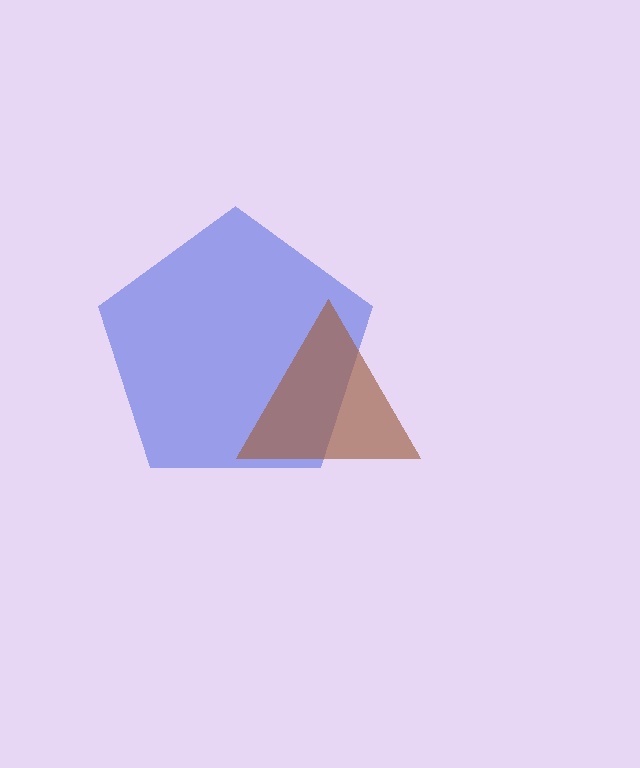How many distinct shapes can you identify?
There are 2 distinct shapes: a blue pentagon, a brown triangle.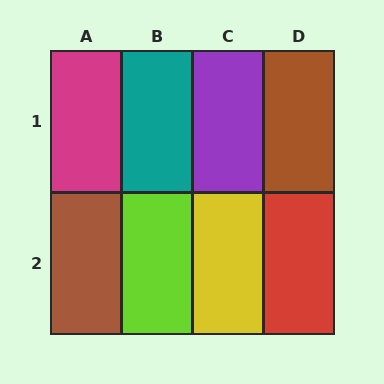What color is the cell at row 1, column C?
Purple.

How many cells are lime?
1 cell is lime.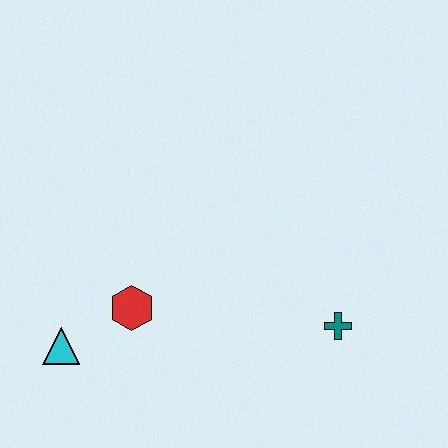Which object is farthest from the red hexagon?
The teal cross is farthest from the red hexagon.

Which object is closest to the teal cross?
The red hexagon is closest to the teal cross.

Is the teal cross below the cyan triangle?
No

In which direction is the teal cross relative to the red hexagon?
The teal cross is to the right of the red hexagon.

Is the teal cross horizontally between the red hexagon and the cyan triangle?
No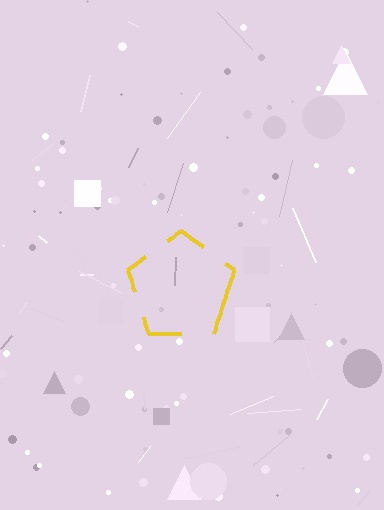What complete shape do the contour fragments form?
The contour fragments form a pentagon.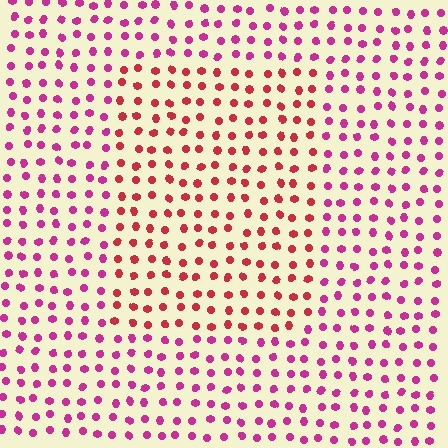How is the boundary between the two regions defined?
The boundary is defined purely by a slight shift in hue (about 33 degrees). Spacing, size, and orientation are identical on both sides.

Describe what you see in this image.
The image is filled with small magenta elements in a uniform arrangement. A rectangle-shaped region is visible where the elements are tinted to a slightly different hue, forming a subtle color boundary.